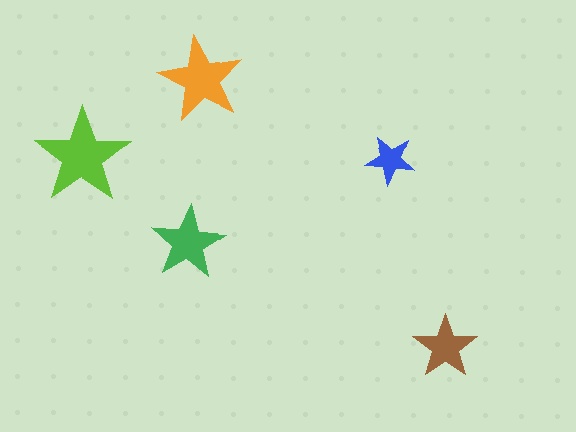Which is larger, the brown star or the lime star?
The lime one.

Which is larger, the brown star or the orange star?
The orange one.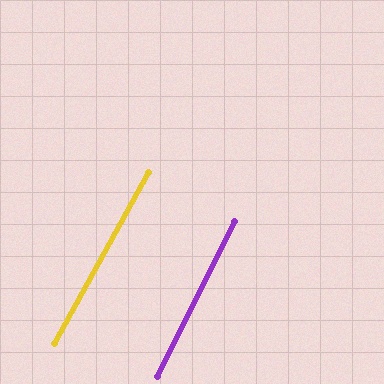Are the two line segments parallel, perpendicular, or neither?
Parallel — their directions differ by only 2.0°.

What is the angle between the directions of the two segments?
Approximately 2 degrees.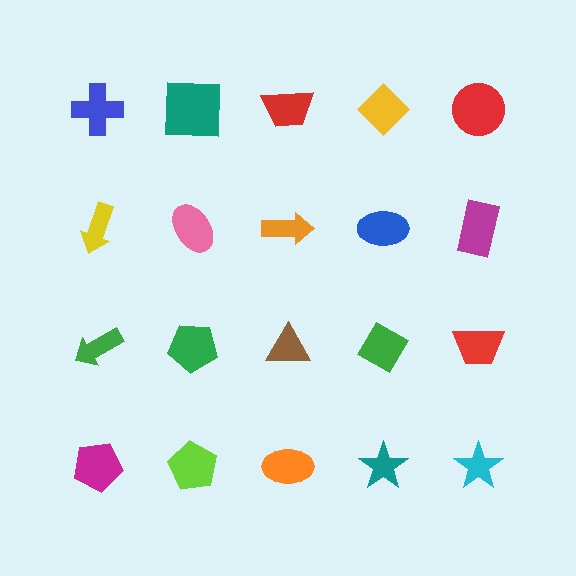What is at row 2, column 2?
A pink ellipse.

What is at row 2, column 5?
A magenta rectangle.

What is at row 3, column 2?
A green pentagon.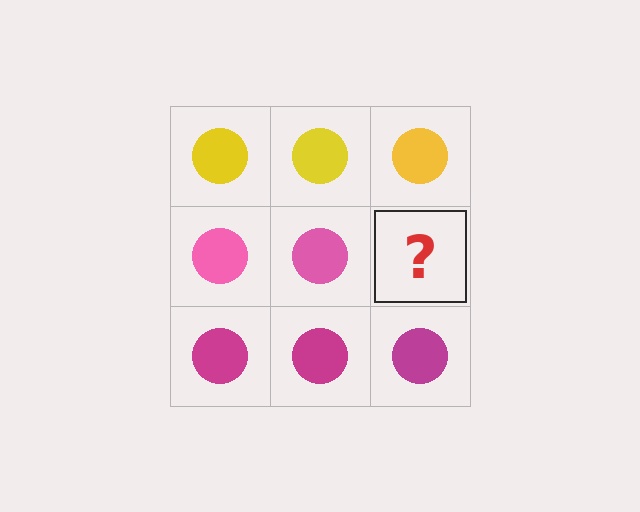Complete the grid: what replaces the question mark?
The question mark should be replaced with a pink circle.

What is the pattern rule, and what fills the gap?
The rule is that each row has a consistent color. The gap should be filled with a pink circle.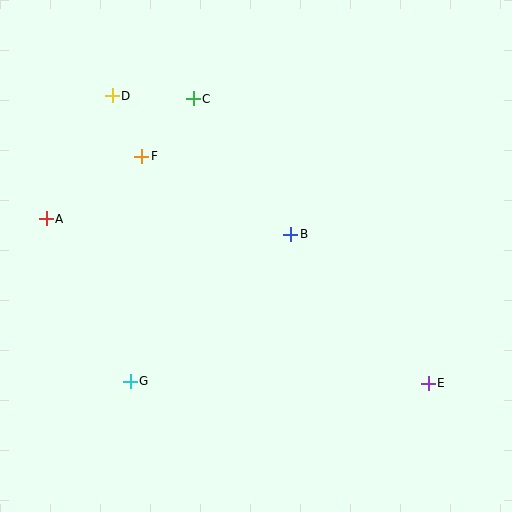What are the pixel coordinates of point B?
Point B is at (291, 234).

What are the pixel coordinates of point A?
Point A is at (46, 219).